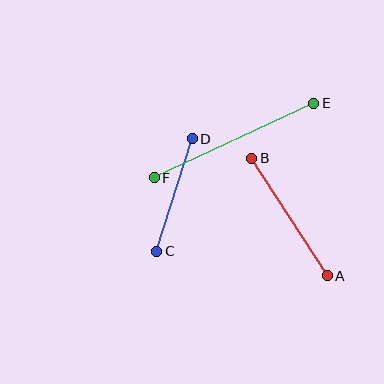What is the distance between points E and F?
The distance is approximately 176 pixels.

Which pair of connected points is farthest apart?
Points E and F are farthest apart.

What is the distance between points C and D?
The distance is approximately 118 pixels.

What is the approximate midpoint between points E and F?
The midpoint is at approximately (234, 140) pixels.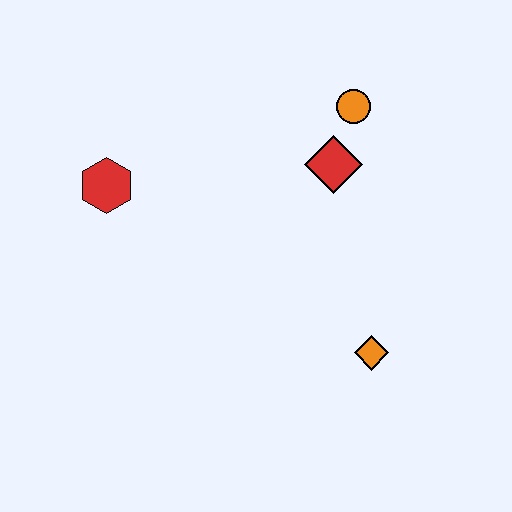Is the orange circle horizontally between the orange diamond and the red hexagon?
Yes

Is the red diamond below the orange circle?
Yes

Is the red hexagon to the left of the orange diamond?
Yes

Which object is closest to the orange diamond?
The red diamond is closest to the orange diamond.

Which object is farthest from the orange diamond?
The red hexagon is farthest from the orange diamond.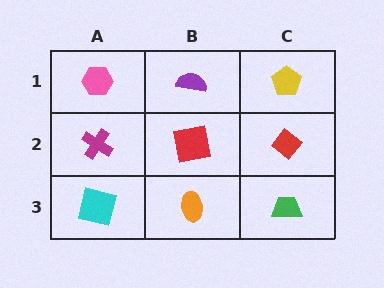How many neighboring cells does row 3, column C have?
2.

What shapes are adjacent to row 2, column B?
A purple semicircle (row 1, column B), an orange ellipse (row 3, column B), a magenta cross (row 2, column A), a red diamond (row 2, column C).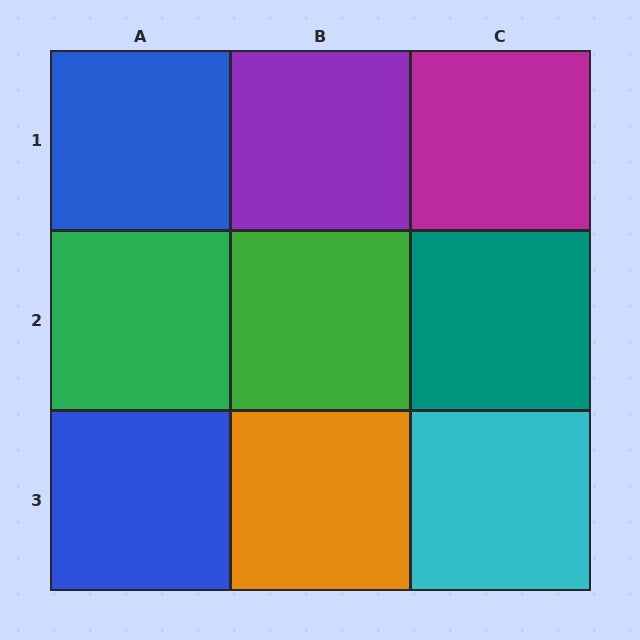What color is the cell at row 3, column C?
Cyan.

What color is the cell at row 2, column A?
Green.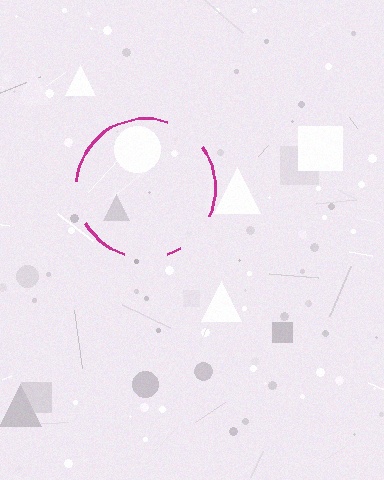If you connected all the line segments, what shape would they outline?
They would outline a circle.